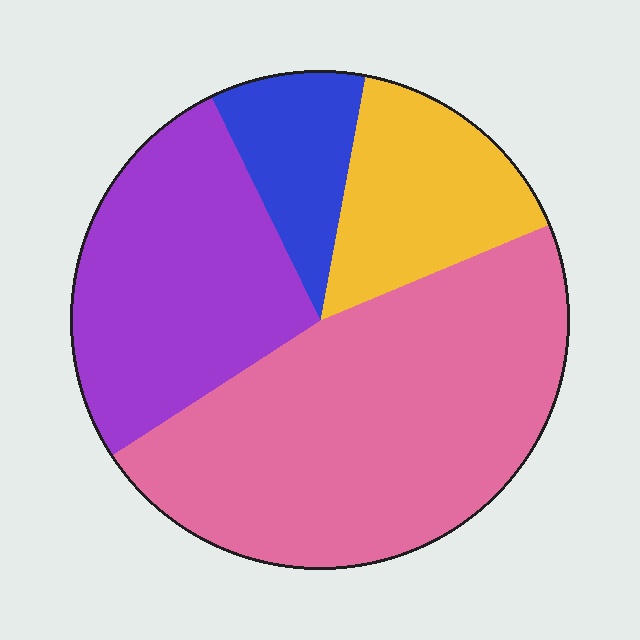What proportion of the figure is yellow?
Yellow takes up about one sixth (1/6) of the figure.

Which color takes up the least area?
Blue, at roughly 10%.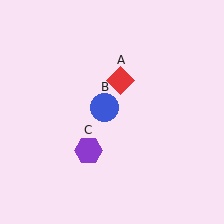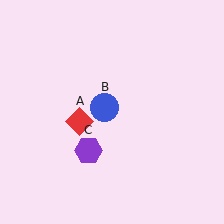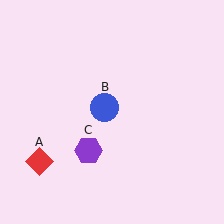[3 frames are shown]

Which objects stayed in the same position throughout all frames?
Blue circle (object B) and purple hexagon (object C) remained stationary.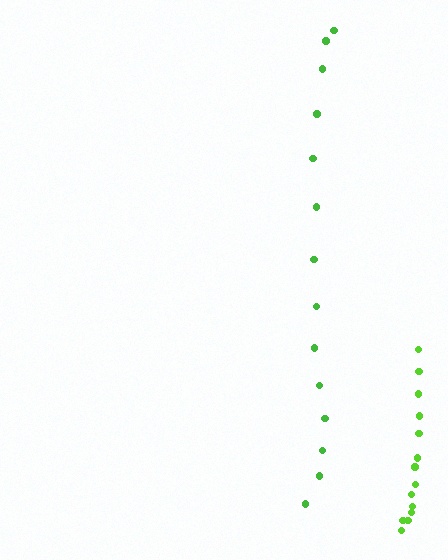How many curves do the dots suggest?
There are 2 distinct paths.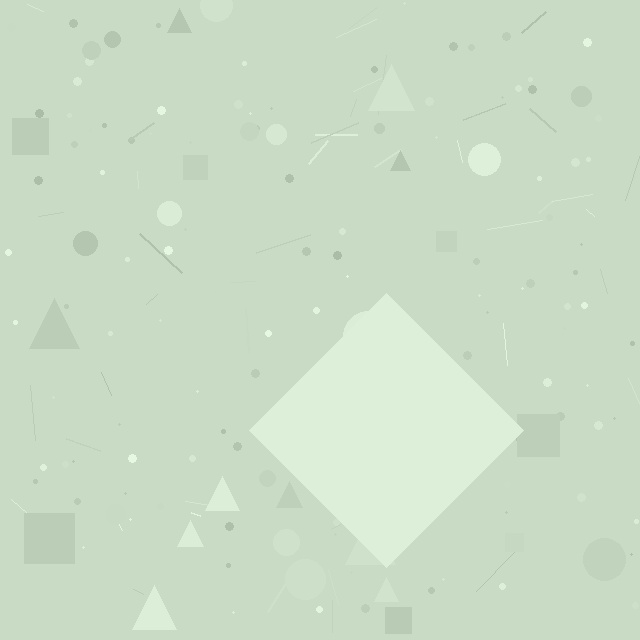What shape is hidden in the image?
A diamond is hidden in the image.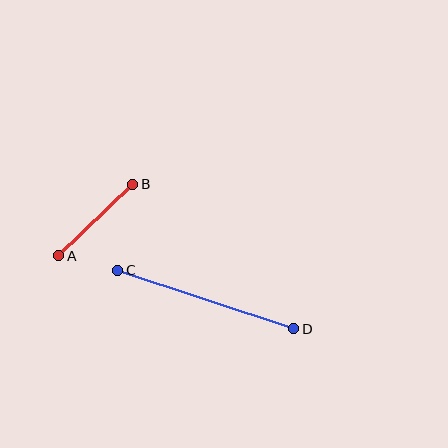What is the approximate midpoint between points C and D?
The midpoint is at approximately (206, 300) pixels.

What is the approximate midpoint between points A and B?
The midpoint is at approximately (96, 220) pixels.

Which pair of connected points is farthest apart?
Points C and D are farthest apart.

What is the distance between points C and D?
The distance is approximately 185 pixels.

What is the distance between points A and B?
The distance is approximately 103 pixels.